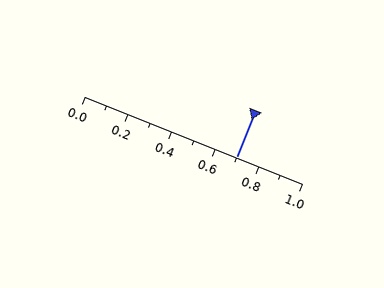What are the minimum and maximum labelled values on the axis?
The axis runs from 0.0 to 1.0.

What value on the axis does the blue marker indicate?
The marker indicates approximately 0.7.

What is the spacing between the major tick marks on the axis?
The major ticks are spaced 0.2 apart.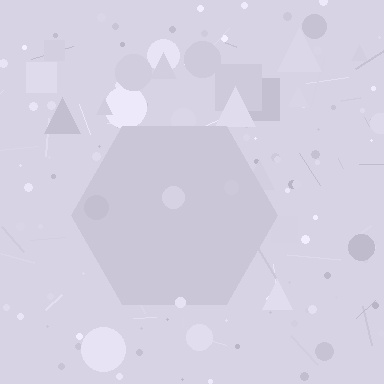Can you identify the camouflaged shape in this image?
The camouflaged shape is a hexagon.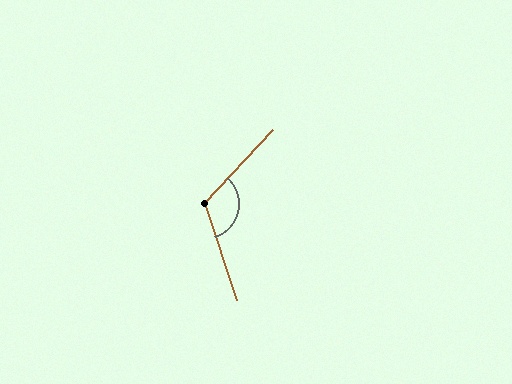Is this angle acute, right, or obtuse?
It is obtuse.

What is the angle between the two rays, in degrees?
Approximately 118 degrees.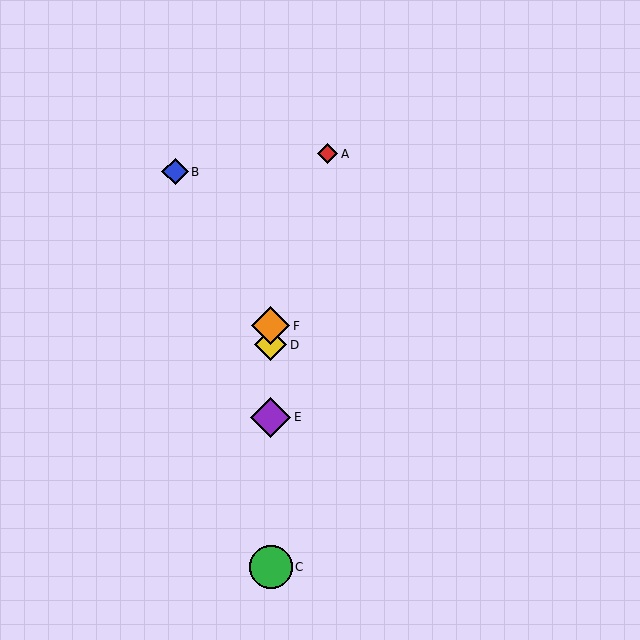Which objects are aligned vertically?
Objects C, D, E, F are aligned vertically.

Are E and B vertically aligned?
No, E is at x≈271 and B is at x≈175.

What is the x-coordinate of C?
Object C is at x≈271.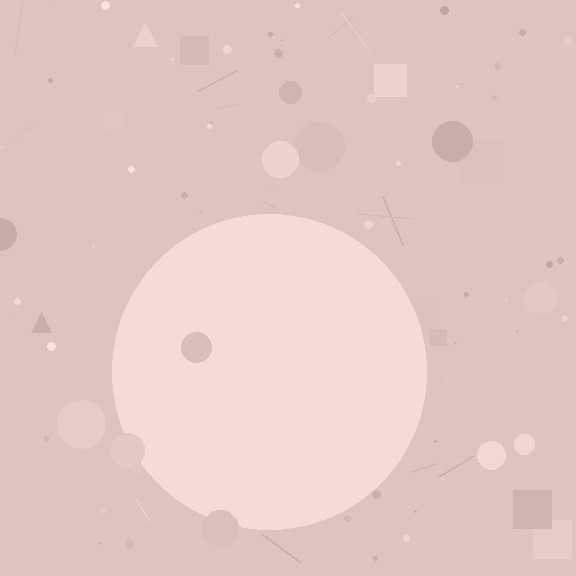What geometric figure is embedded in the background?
A circle is embedded in the background.